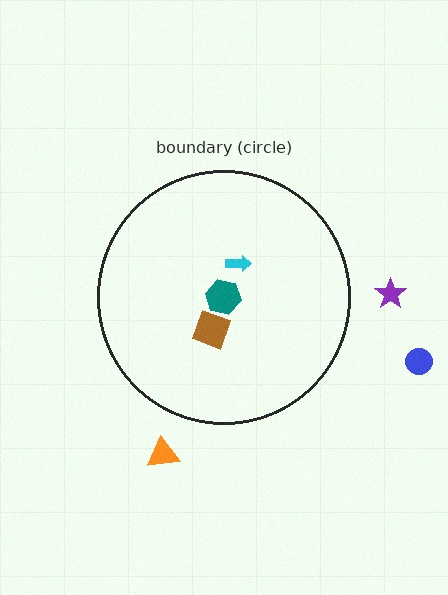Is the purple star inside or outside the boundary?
Outside.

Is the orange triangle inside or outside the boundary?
Outside.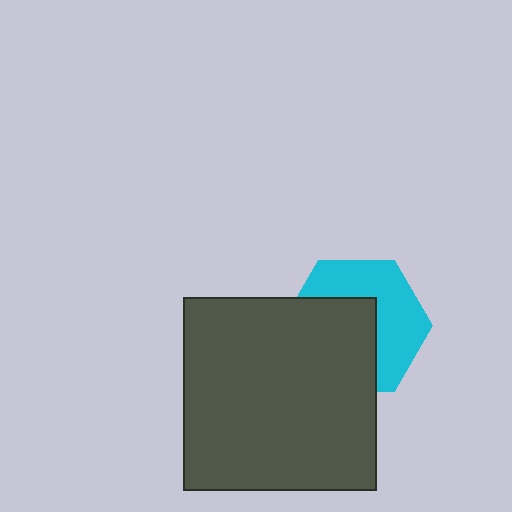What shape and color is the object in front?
The object in front is a dark gray square.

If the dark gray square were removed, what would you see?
You would see the complete cyan hexagon.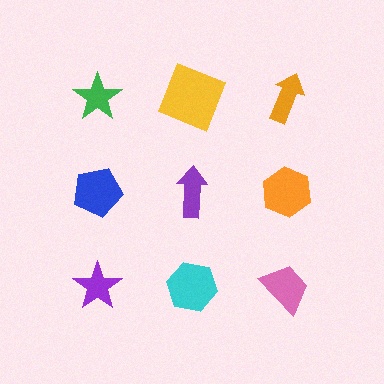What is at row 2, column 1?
A blue pentagon.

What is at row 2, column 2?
A purple arrow.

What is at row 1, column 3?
An orange arrow.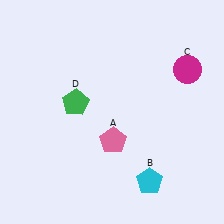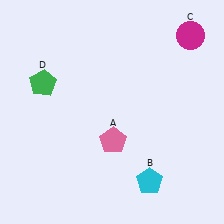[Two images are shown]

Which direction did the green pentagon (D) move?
The green pentagon (D) moved left.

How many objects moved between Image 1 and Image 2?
2 objects moved between the two images.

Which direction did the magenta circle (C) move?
The magenta circle (C) moved up.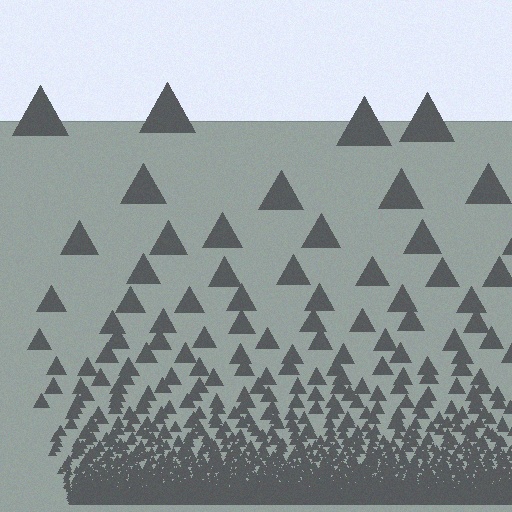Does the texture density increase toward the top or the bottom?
Density increases toward the bottom.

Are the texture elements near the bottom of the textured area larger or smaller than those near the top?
Smaller. The gradient is inverted — elements near the bottom are smaller and denser.